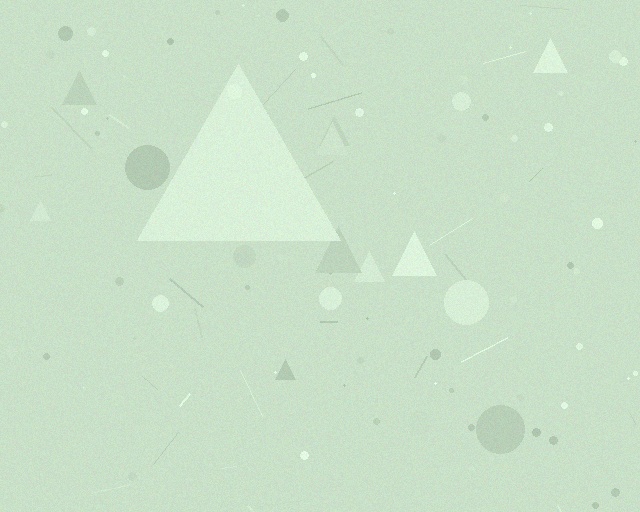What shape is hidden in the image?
A triangle is hidden in the image.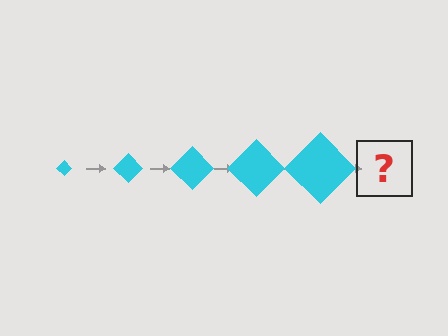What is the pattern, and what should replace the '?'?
The pattern is that the diamond gets progressively larger each step. The '?' should be a cyan diamond, larger than the previous one.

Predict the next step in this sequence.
The next step is a cyan diamond, larger than the previous one.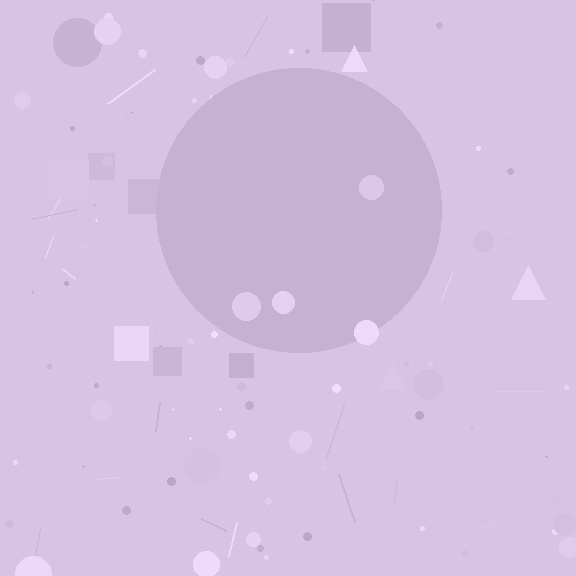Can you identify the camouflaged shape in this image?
The camouflaged shape is a circle.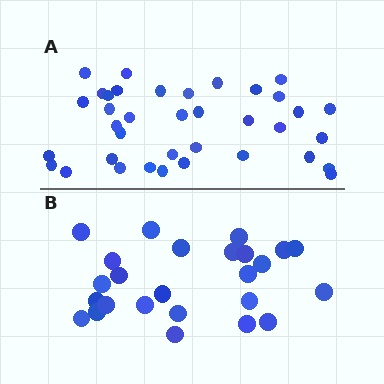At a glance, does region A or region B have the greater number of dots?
Region A (the top region) has more dots.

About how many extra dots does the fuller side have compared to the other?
Region A has roughly 12 or so more dots than region B.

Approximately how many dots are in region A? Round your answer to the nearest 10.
About 40 dots. (The exact count is 37, which rounds to 40.)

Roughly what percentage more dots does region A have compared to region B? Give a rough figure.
About 50% more.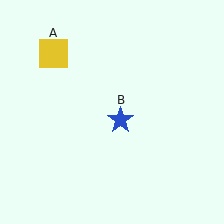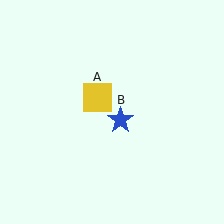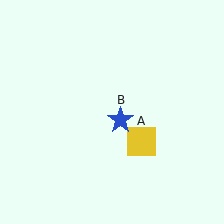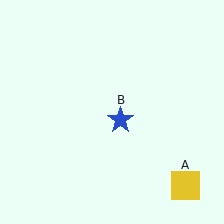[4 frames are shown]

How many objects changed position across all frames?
1 object changed position: yellow square (object A).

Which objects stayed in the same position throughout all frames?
Blue star (object B) remained stationary.